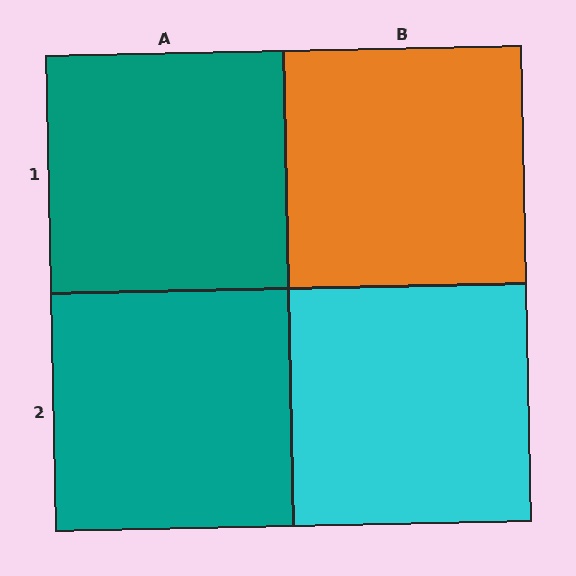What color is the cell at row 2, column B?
Cyan.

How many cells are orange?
1 cell is orange.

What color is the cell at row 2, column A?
Teal.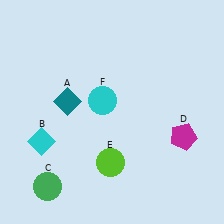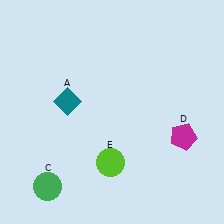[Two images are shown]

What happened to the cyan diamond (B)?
The cyan diamond (B) was removed in Image 2. It was in the bottom-left area of Image 1.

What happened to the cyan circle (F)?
The cyan circle (F) was removed in Image 2. It was in the top-left area of Image 1.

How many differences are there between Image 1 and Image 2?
There are 2 differences between the two images.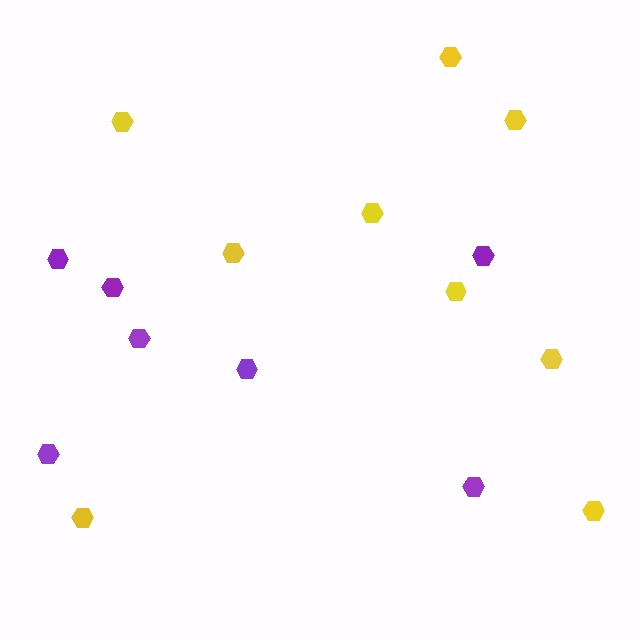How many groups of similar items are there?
There are 2 groups: one group of purple hexagons (7) and one group of yellow hexagons (9).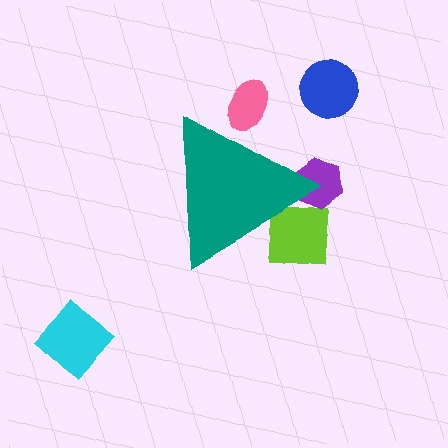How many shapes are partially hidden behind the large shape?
3 shapes are partially hidden.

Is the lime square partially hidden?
Yes, the lime square is partially hidden behind the teal triangle.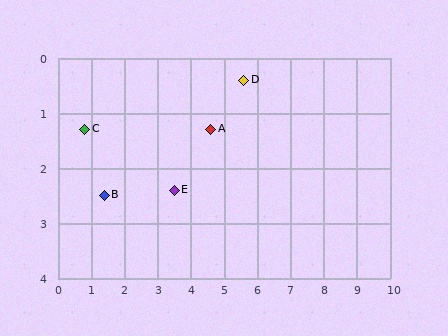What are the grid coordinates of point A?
Point A is at approximately (4.6, 1.3).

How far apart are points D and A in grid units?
Points D and A are about 1.3 grid units apart.